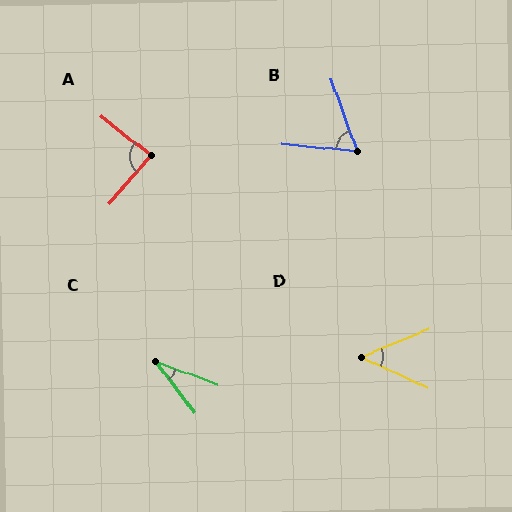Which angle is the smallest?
C, at approximately 32 degrees.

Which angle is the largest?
A, at approximately 87 degrees.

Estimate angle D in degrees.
Approximately 48 degrees.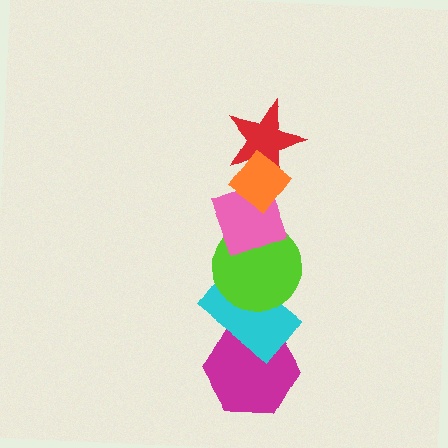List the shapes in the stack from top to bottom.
From top to bottom: the orange diamond, the red star, the pink diamond, the lime circle, the cyan rectangle, the magenta hexagon.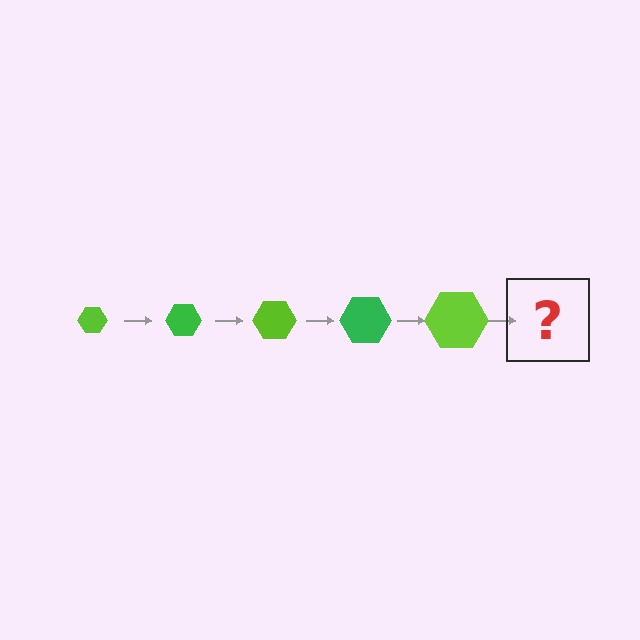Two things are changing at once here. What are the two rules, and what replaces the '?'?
The two rules are that the hexagon grows larger each step and the color cycles through lime and green. The '?' should be a green hexagon, larger than the previous one.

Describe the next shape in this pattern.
It should be a green hexagon, larger than the previous one.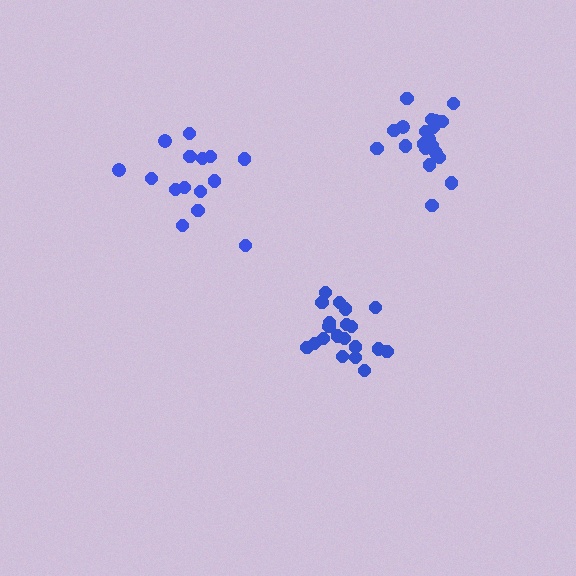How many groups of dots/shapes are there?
There are 3 groups.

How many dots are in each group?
Group 1: 20 dots, Group 2: 15 dots, Group 3: 20 dots (55 total).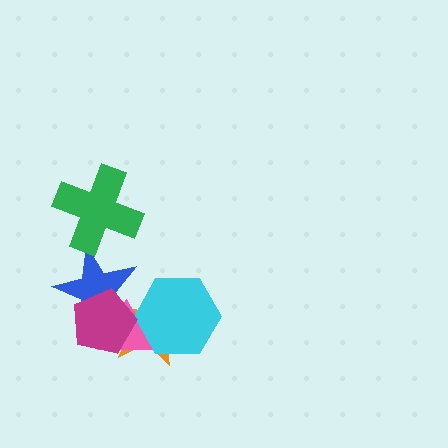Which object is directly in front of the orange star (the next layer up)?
The pink triangle is directly in front of the orange star.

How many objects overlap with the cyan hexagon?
2 objects overlap with the cyan hexagon.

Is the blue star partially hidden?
Yes, it is partially covered by another shape.